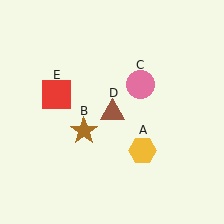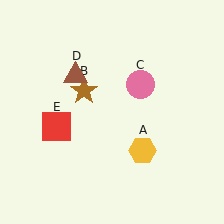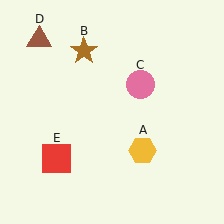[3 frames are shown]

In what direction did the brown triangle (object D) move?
The brown triangle (object D) moved up and to the left.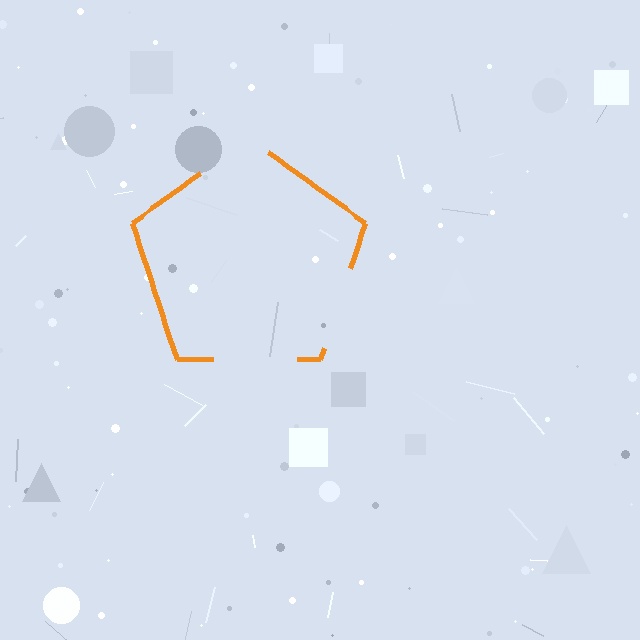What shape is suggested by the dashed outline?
The dashed outline suggests a pentagon.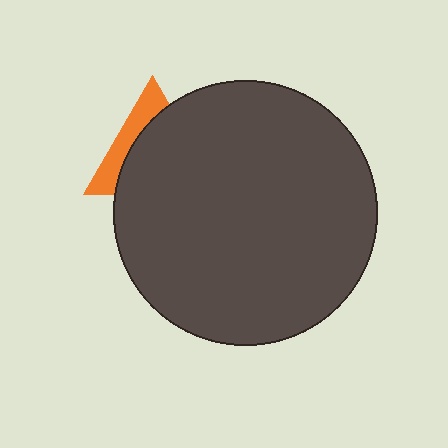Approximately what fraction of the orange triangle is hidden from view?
Roughly 68% of the orange triangle is hidden behind the dark gray circle.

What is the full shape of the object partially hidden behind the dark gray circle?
The partially hidden object is an orange triangle.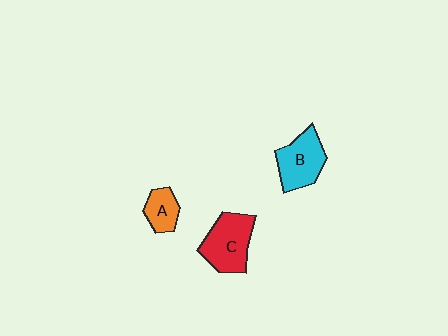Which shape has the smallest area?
Shape A (orange).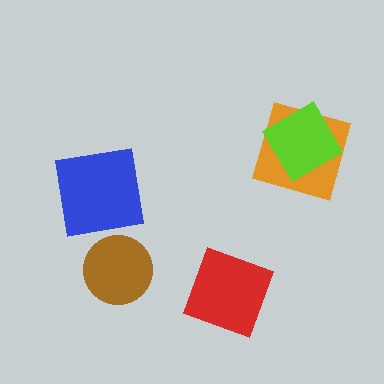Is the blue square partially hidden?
No, no other shape covers it.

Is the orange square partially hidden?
Yes, it is partially covered by another shape.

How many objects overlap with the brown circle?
0 objects overlap with the brown circle.